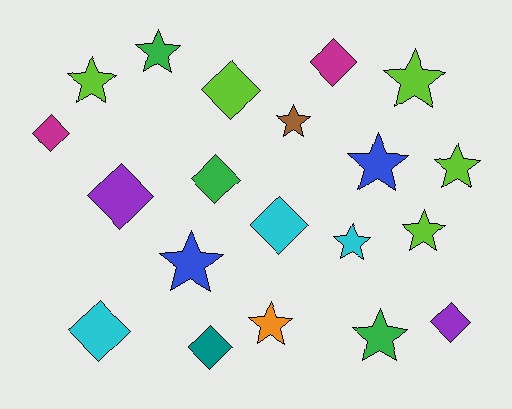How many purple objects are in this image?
There are 2 purple objects.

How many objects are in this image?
There are 20 objects.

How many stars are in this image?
There are 11 stars.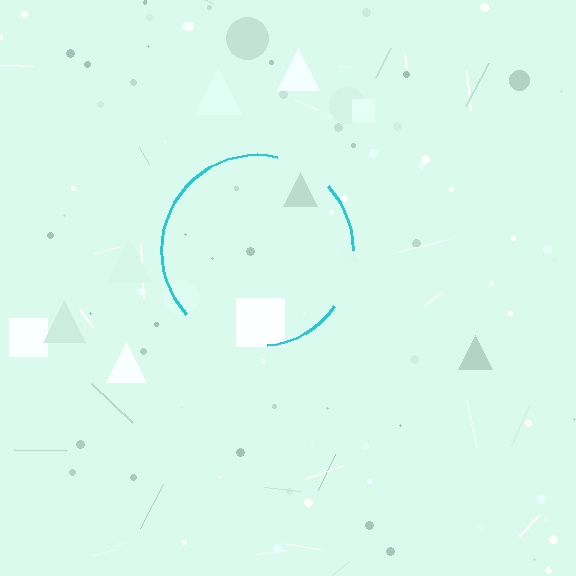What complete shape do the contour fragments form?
The contour fragments form a circle.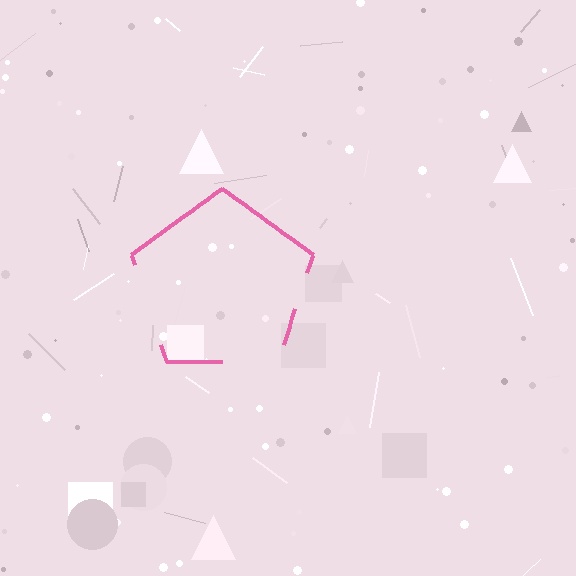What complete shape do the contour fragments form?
The contour fragments form a pentagon.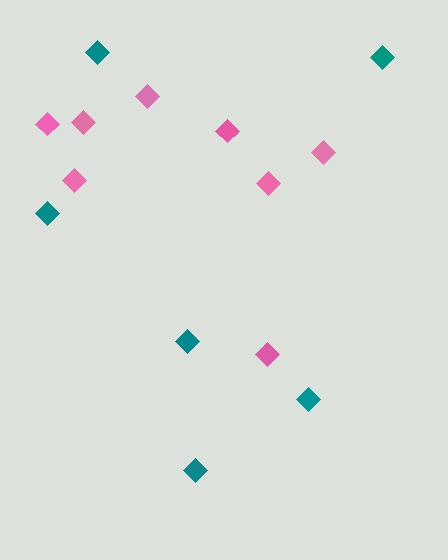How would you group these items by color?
There are 2 groups: one group of teal diamonds (6) and one group of pink diamonds (8).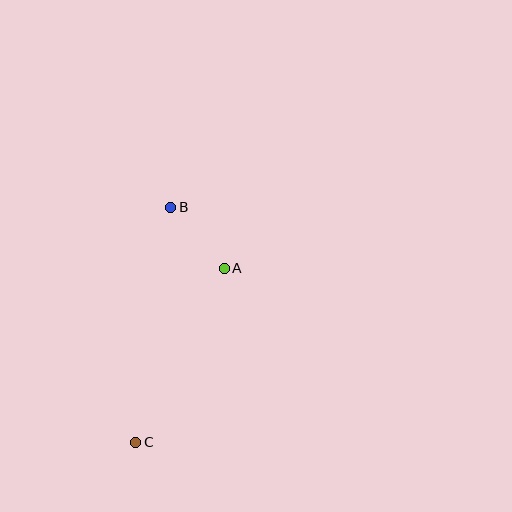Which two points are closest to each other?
Points A and B are closest to each other.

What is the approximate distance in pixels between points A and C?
The distance between A and C is approximately 195 pixels.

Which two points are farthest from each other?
Points B and C are farthest from each other.